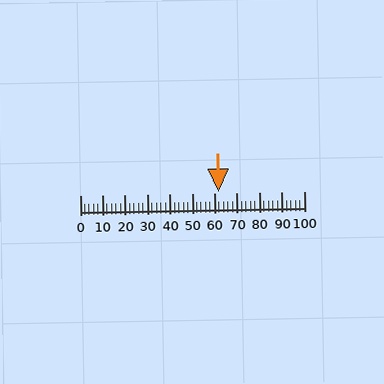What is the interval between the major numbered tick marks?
The major tick marks are spaced 10 units apart.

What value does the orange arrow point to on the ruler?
The orange arrow points to approximately 62.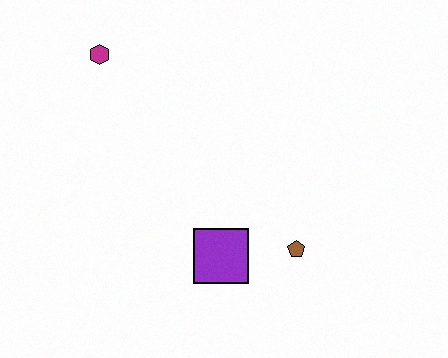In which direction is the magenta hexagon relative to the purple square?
The magenta hexagon is above the purple square.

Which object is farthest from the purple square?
The magenta hexagon is farthest from the purple square.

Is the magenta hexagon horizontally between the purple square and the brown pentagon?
No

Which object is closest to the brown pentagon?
The purple square is closest to the brown pentagon.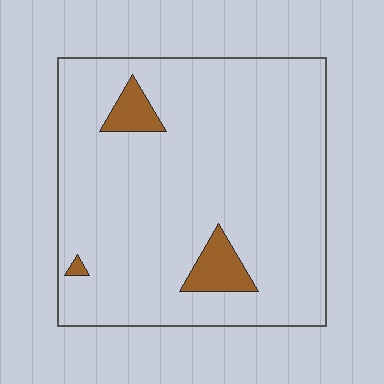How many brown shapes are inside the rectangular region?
3.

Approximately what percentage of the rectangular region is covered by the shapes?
Approximately 5%.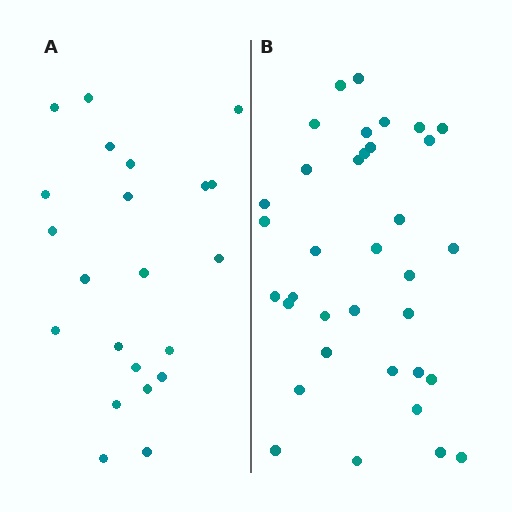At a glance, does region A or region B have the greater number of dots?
Region B (the right region) has more dots.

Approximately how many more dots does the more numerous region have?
Region B has approximately 15 more dots than region A.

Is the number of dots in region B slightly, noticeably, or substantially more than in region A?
Region B has substantially more. The ratio is roughly 1.6 to 1.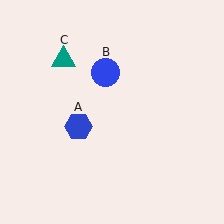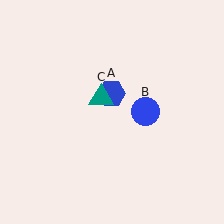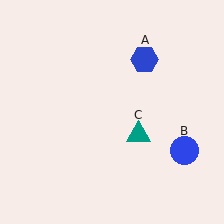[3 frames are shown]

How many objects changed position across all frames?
3 objects changed position: blue hexagon (object A), blue circle (object B), teal triangle (object C).